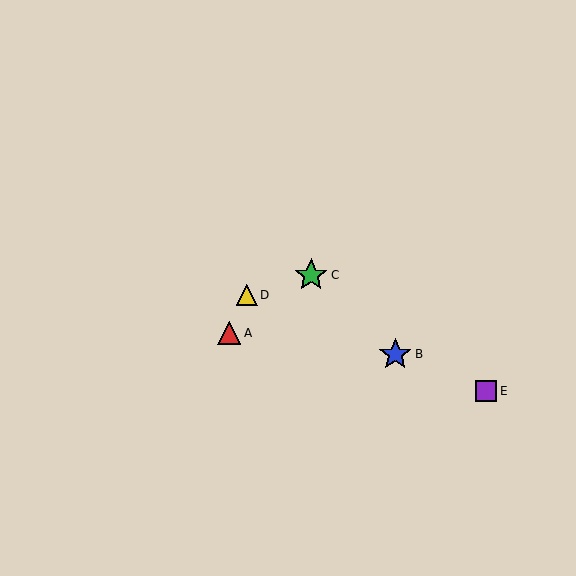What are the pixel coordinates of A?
Object A is at (229, 333).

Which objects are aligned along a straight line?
Objects B, D, E are aligned along a straight line.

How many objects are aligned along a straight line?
3 objects (B, D, E) are aligned along a straight line.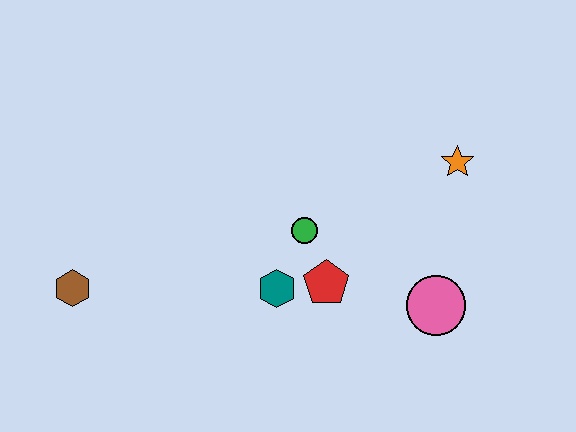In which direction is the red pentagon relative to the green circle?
The red pentagon is below the green circle.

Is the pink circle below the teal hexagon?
Yes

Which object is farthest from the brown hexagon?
The orange star is farthest from the brown hexagon.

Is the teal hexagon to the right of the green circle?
No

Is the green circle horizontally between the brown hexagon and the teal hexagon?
No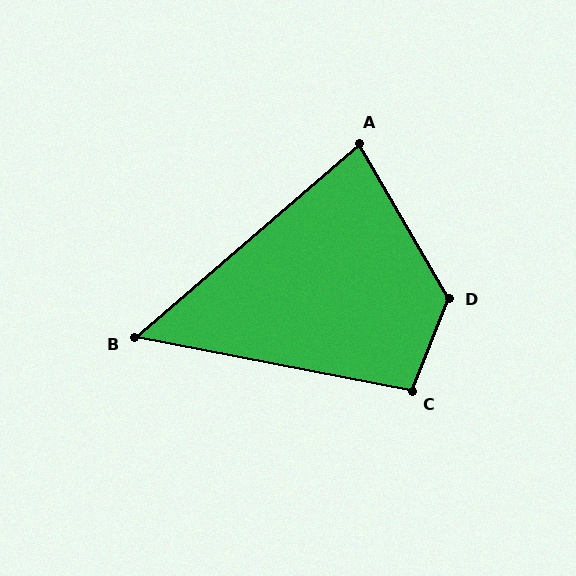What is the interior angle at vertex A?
Approximately 79 degrees (acute).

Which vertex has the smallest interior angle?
B, at approximately 52 degrees.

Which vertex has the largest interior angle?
D, at approximately 128 degrees.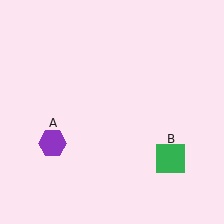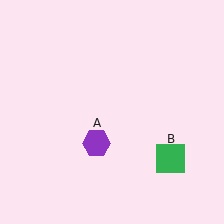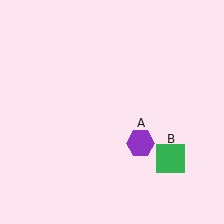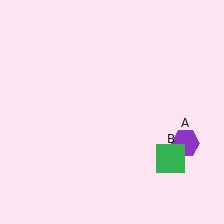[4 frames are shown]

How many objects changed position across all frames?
1 object changed position: purple hexagon (object A).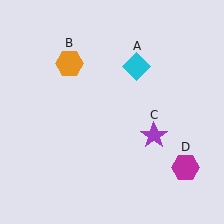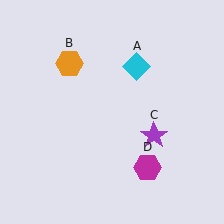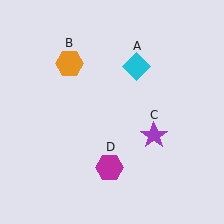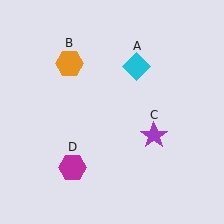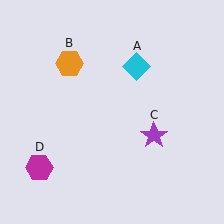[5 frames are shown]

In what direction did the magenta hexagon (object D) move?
The magenta hexagon (object D) moved left.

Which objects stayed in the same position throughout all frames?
Cyan diamond (object A) and orange hexagon (object B) and purple star (object C) remained stationary.